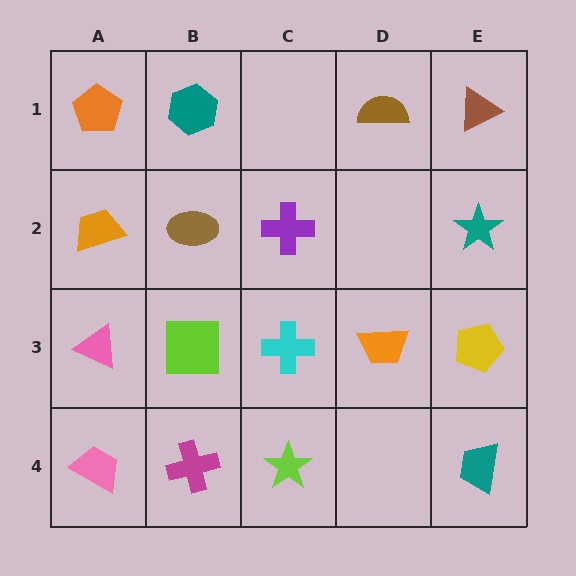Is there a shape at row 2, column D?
No, that cell is empty.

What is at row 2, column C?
A purple cross.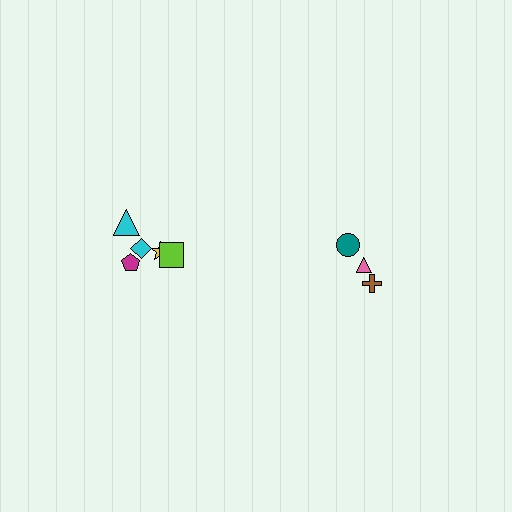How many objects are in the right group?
There are 3 objects.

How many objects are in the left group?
There are 5 objects.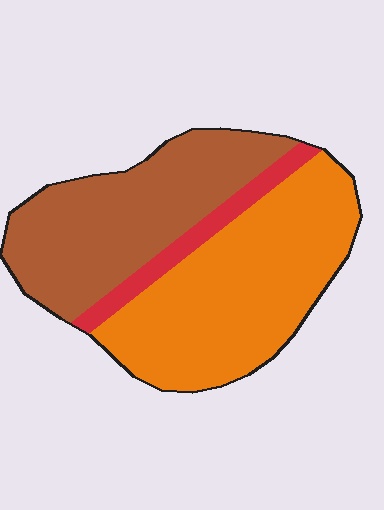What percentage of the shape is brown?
Brown covers 41% of the shape.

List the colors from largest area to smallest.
From largest to smallest: orange, brown, red.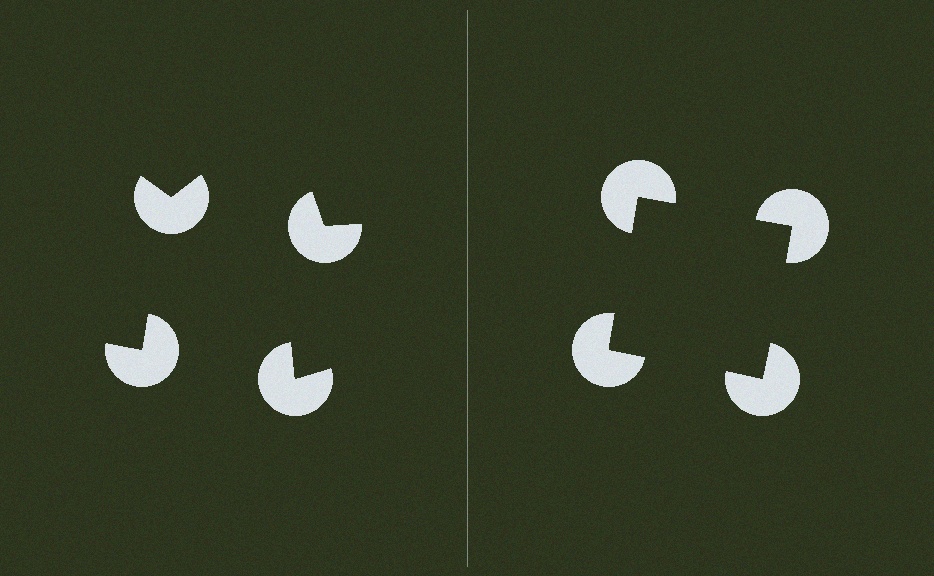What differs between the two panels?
The pac-man discs are positioned identically on both sides; only the wedge orientations differ. On the right they align to a square; on the left they are misaligned.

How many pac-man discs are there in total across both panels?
8 — 4 on each side.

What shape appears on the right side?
An illusory square.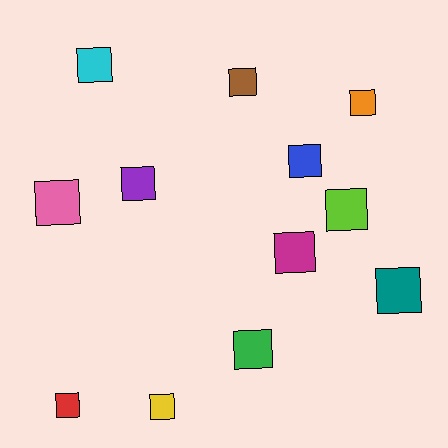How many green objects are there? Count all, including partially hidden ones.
There is 1 green object.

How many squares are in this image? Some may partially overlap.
There are 12 squares.